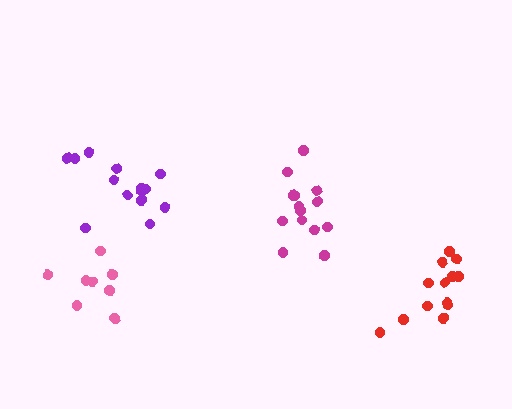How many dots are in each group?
Group 1: 8 dots, Group 2: 14 dots, Group 3: 14 dots, Group 4: 13 dots (49 total).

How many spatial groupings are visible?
There are 4 spatial groupings.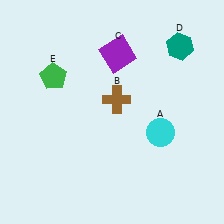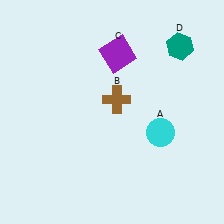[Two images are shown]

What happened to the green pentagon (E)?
The green pentagon (E) was removed in Image 2. It was in the top-left area of Image 1.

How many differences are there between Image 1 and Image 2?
There is 1 difference between the two images.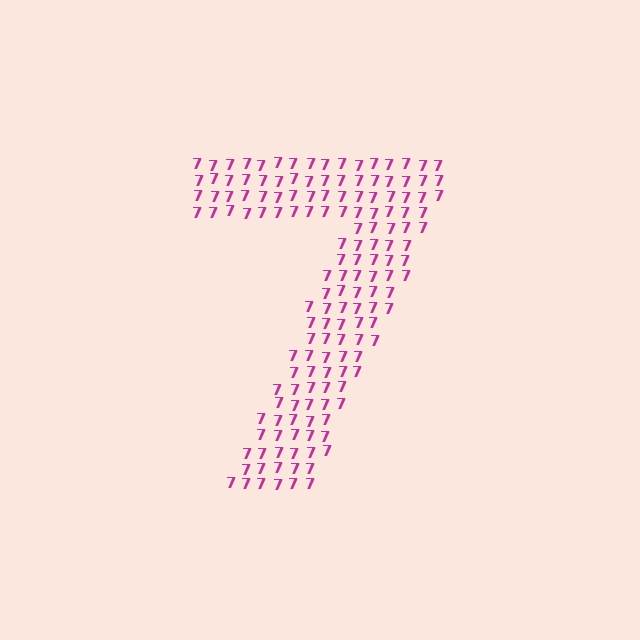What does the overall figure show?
The overall figure shows the digit 7.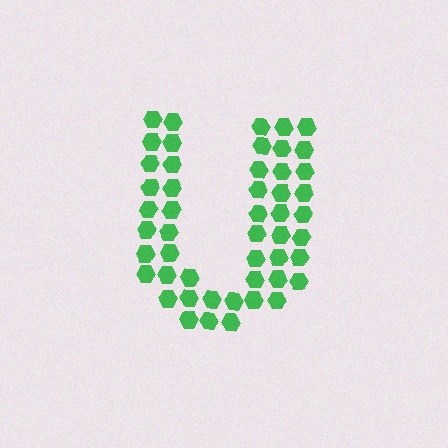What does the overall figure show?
The overall figure shows the letter U.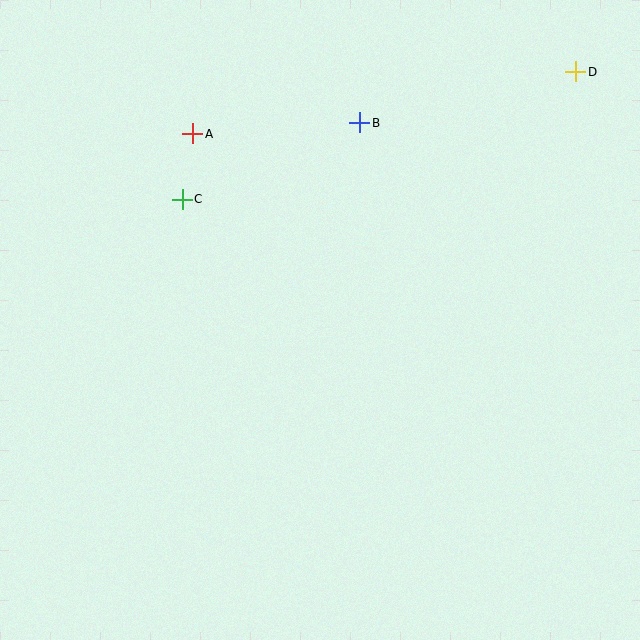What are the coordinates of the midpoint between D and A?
The midpoint between D and A is at (384, 103).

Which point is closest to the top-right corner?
Point D is closest to the top-right corner.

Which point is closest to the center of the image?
Point C at (182, 199) is closest to the center.